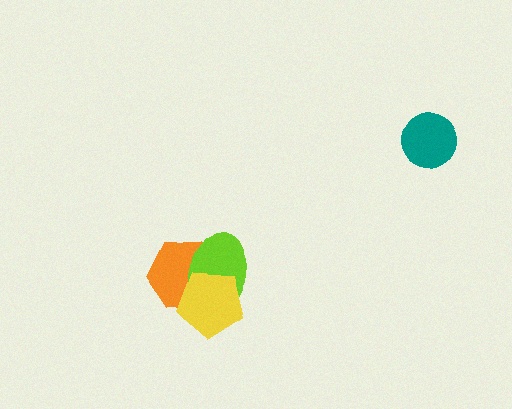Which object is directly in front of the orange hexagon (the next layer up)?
The lime ellipse is directly in front of the orange hexagon.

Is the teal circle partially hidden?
No, no other shape covers it.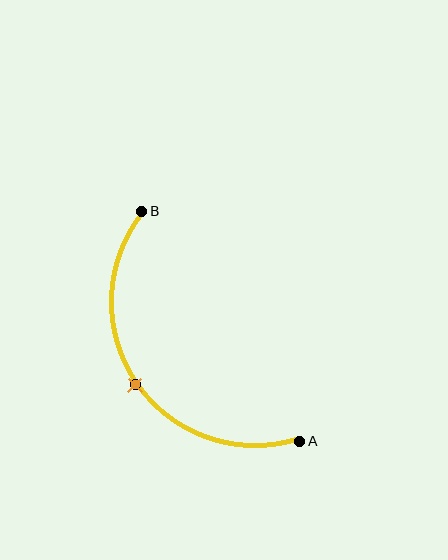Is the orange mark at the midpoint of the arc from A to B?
Yes. The orange mark lies on the arc at equal arc-length from both A and B — it is the arc midpoint.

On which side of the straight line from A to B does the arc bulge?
The arc bulges below and to the left of the straight line connecting A and B.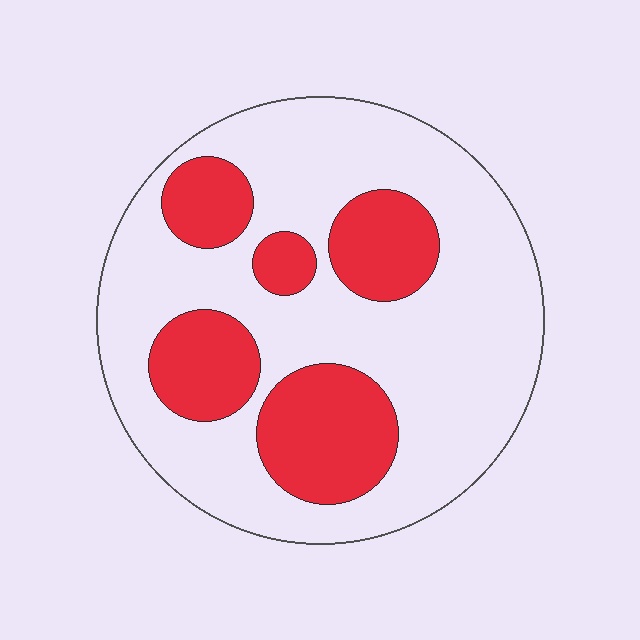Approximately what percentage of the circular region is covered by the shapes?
Approximately 30%.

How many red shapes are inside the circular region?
5.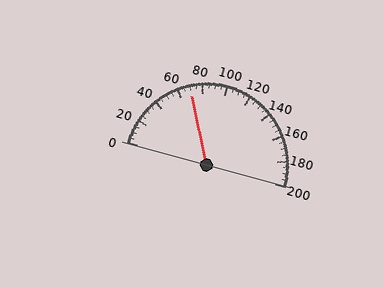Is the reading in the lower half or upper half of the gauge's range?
The reading is in the lower half of the range (0 to 200).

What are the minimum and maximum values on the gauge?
The gauge ranges from 0 to 200.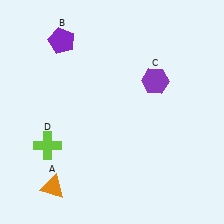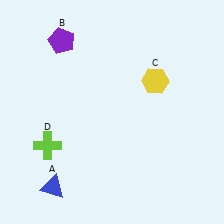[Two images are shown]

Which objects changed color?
A changed from orange to blue. C changed from purple to yellow.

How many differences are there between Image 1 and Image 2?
There are 2 differences between the two images.